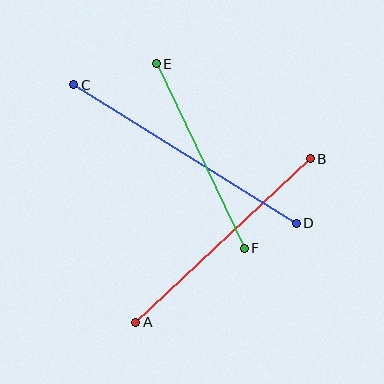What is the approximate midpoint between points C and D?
The midpoint is at approximately (185, 154) pixels.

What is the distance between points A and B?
The distance is approximately 239 pixels.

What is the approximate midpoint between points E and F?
The midpoint is at approximately (200, 156) pixels.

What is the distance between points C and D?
The distance is approximately 262 pixels.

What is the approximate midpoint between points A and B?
The midpoint is at approximately (223, 241) pixels.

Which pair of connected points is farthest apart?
Points C and D are farthest apart.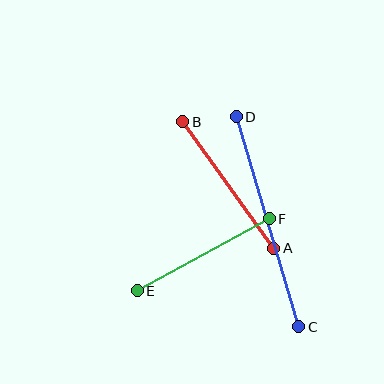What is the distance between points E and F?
The distance is approximately 150 pixels.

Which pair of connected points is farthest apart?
Points C and D are farthest apart.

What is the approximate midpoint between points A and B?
The midpoint is at approximately (228, 185) pixels.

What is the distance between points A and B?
The distance is approximately 156 pixels.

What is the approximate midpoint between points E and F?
The midpoint is at approximately (203, 255) pixels.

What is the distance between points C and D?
The distance is approximately 219 pixels.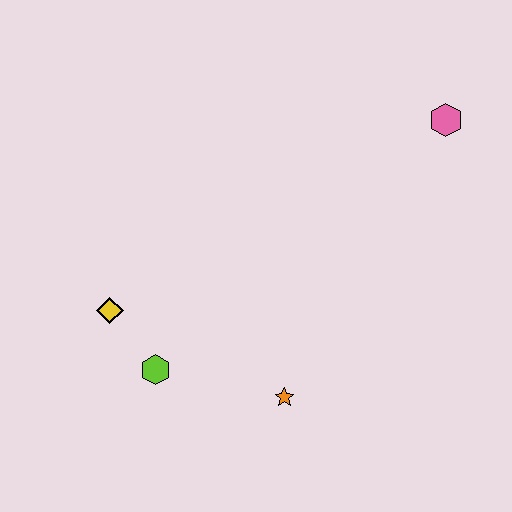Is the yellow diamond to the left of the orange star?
Yes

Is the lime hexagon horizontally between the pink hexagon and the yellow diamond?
Yes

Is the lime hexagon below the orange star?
No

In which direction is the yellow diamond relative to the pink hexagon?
The yellow diamond is to the left of the pink hexagon.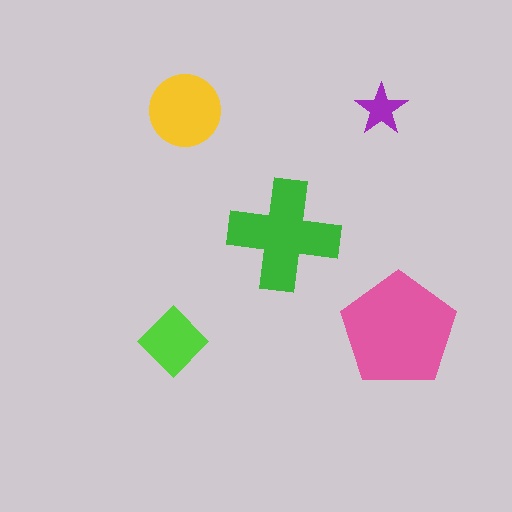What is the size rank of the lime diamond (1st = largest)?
4th.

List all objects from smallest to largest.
The purple star, the lime diamond, the yellow circle, the green cross, the pink pentagon.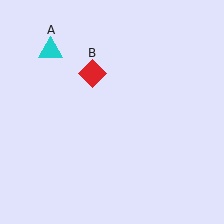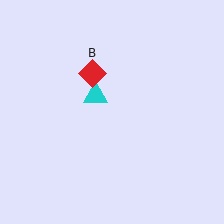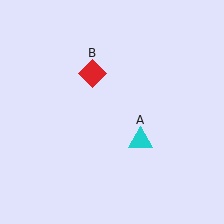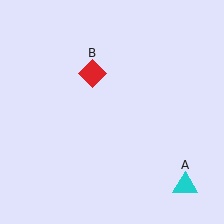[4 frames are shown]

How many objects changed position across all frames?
1 object changed position: cyan triangle (object A).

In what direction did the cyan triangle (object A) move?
The cyan triangle (object A) moved down and to the right.